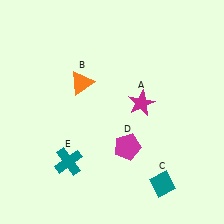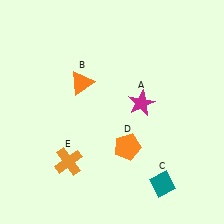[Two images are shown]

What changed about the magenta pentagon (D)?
In Image 1, D is magenta. In Image 2, it changed to orange.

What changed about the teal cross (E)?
In Image 1, E is teal. In Image 2, it changed to orange.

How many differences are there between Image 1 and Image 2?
There are 2 differences between the two images.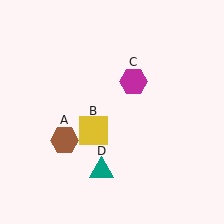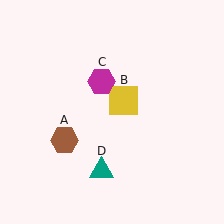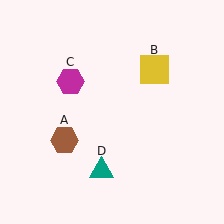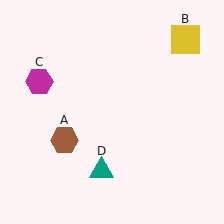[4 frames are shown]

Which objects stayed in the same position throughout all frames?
Brown hexagon (object A) and teal triangle (object D) remained stationary.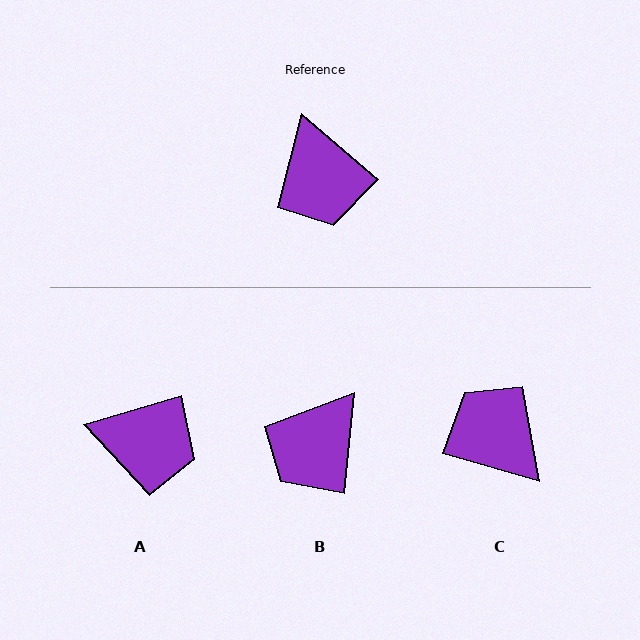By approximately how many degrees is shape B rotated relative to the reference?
Approximately 55 degrees clockwise.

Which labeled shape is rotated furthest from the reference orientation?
C, about 155 degrees away.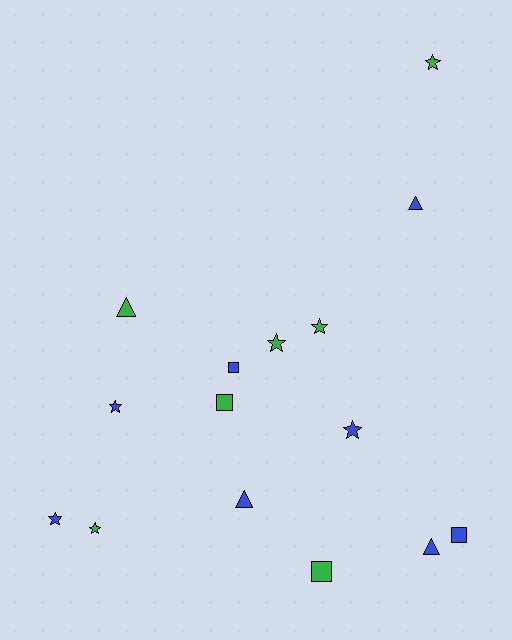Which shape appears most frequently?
Star, with 7 objects.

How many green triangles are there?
There is 1 green triangle.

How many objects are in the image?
There are 15 objects.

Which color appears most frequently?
Blue, with 8 objects.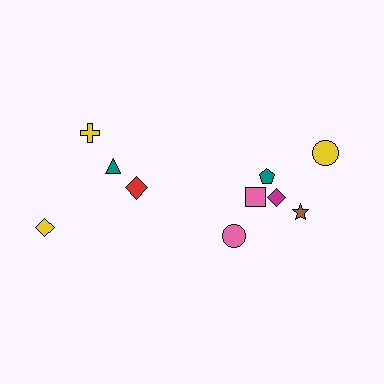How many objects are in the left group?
There are 4 objects.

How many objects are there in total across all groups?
There are 10 objects.